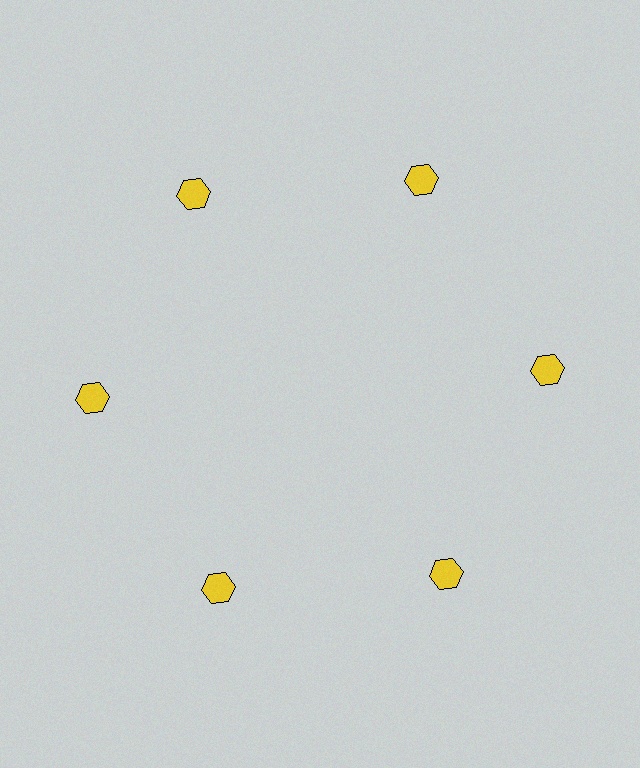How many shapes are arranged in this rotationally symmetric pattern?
There are 6 shapes, arranged in 6 groups of 1.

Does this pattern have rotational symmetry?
Yes, this pattern has 6-fold rotational symmetry. It looks the same after rotating 60 degrees around the center.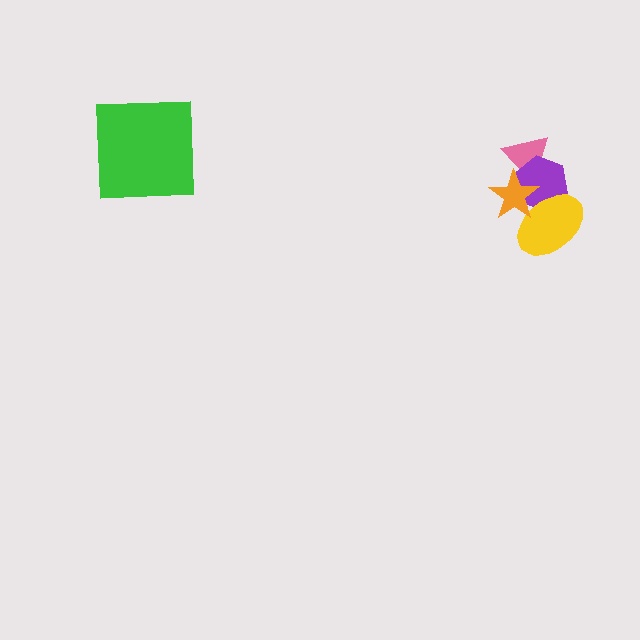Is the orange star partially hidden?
No, no other shape covers it.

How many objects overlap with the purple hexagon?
3 objects overlap with the purple hexagon.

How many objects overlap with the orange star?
3 objects overlap with the orange star.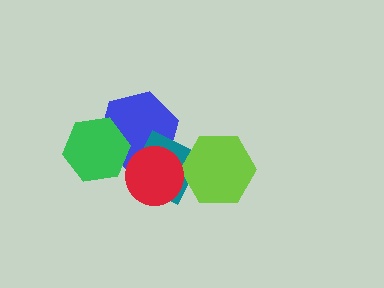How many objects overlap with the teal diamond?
3 objects overlap with the teal diamond.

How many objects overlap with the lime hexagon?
1 object overlaps with the lime hexagon.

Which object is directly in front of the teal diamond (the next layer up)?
The lime hexagon is directly in front of the teal diamond.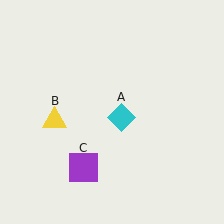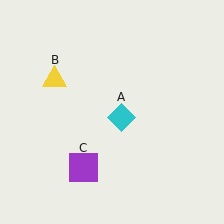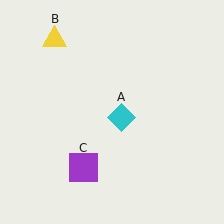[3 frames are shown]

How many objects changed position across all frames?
1 object changed position: yellow triangle (object B).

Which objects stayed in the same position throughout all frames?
Cyan diamond (object A) and purple square (object C) remained stationary.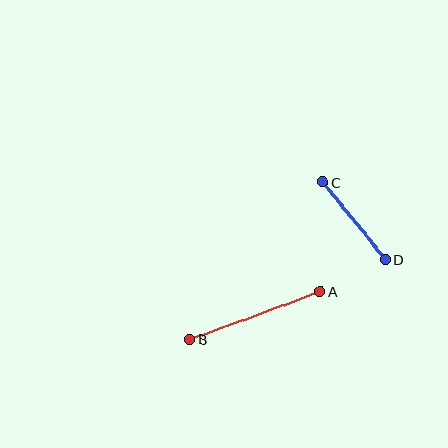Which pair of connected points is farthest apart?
Points A and B are farthest apart.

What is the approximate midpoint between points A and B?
The midpoint is at approximately (255, 316) pixels.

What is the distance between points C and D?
The distance is approximately 100 pixels.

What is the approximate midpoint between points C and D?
The midpoint is at approximately (354, 221) pixels.